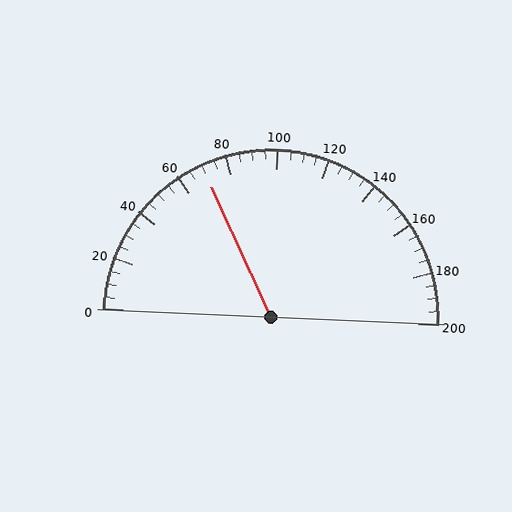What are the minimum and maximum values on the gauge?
The gauge ranges from 0 to 200.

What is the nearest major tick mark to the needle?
The nearest major tick mark is 80.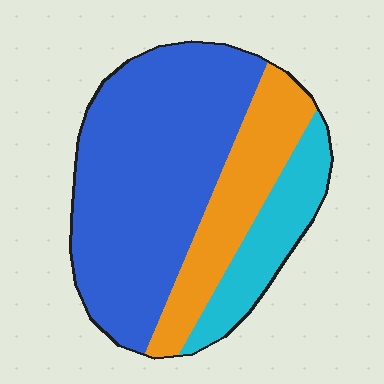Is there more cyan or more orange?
Orange.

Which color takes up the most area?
Blue, at roughly 60%.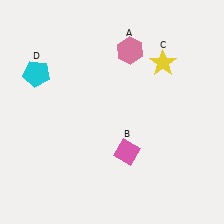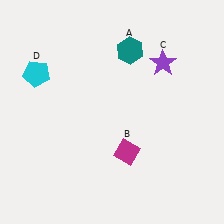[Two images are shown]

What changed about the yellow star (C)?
In Image 1, C is yellow. In Image 2, it changed to purple.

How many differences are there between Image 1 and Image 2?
There are 3 differences between the two images.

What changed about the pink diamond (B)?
In Image 1, B is pink. In Image 2, it changed to magenta.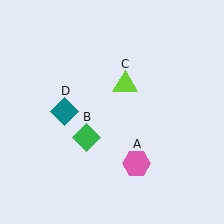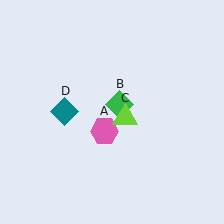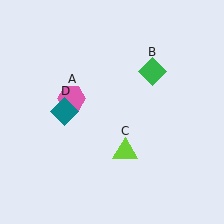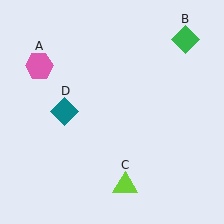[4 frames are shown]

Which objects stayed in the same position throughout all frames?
Teal diamond (object D) remained stationary.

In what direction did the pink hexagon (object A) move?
The pink hexagon (object A) moved up and to the left.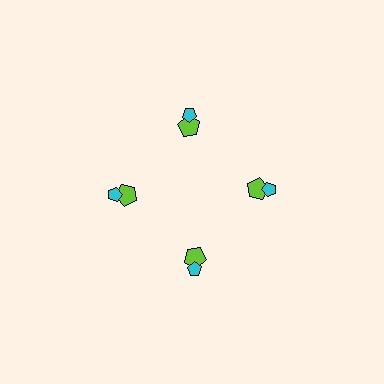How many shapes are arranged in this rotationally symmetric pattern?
There are 8 shapes, arranged in 4 groups of 2.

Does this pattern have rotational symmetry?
Yes, this pattern has 4-fold rotational symmetry. It looks the same after rotating 90 degrees around the center.